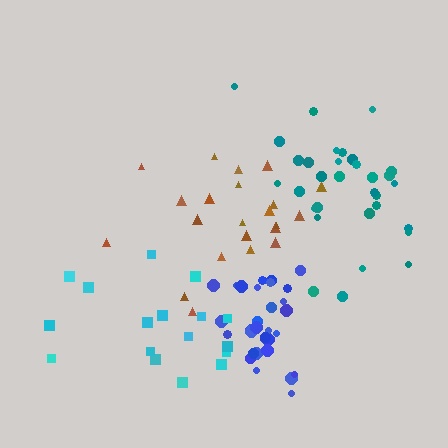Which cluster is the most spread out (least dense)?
Cyan.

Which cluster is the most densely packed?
Blue.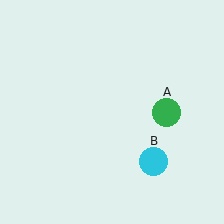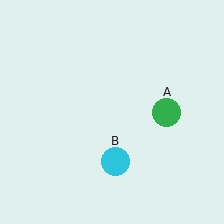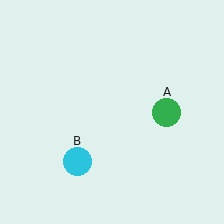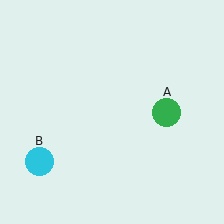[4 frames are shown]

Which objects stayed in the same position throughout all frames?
Green circle (object A) remained stationary.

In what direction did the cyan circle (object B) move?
The cyan circle (object B) moved left.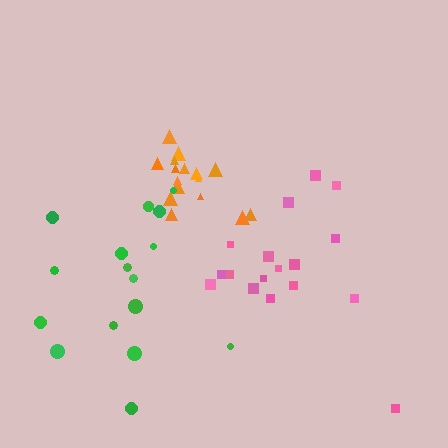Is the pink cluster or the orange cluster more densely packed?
Orange.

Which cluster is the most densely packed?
Orange.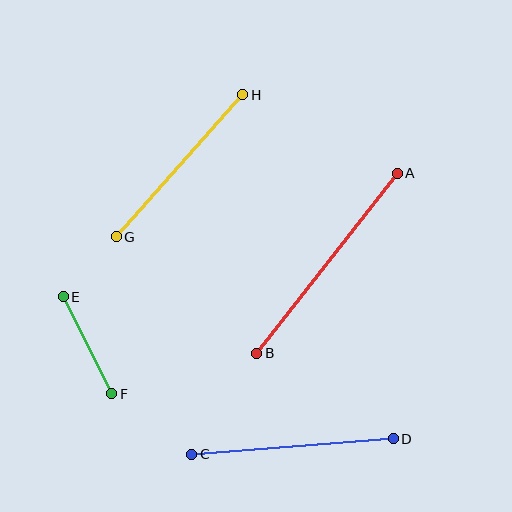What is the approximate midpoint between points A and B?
The midpoint is at approximately (327, 263) pixels.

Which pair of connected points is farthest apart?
Points A and B are farthest apart.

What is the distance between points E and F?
The distance is approximately 108 pixels.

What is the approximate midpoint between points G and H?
The midpoint is at approximately (179, 166) pixels.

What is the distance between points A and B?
The distance is approximately 228 pixels.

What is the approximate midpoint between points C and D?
The midpoint is at approximately (293, 447) pixels.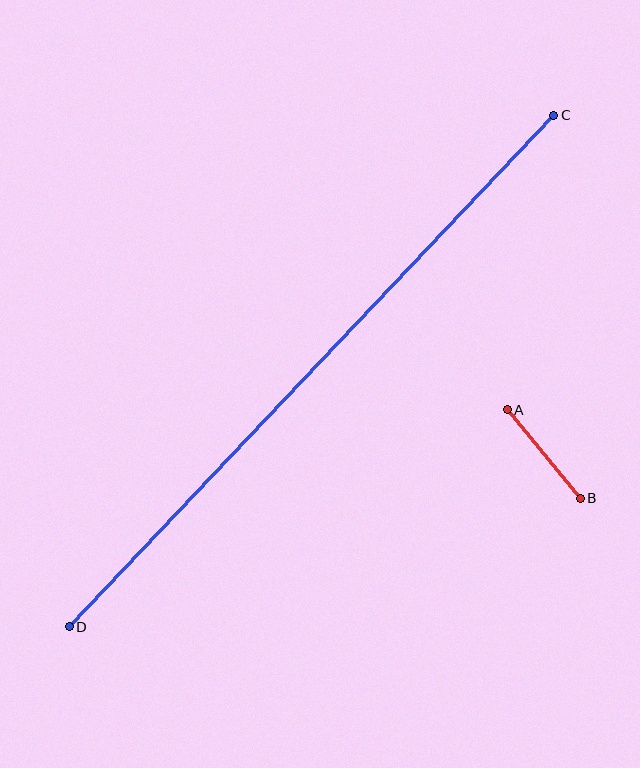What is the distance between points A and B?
The distance is approximately 115 pixels.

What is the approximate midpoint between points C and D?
The midpoint is at approximately (312, 371) pixels.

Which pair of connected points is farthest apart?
Points C and D are farthest apart.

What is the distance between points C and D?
The distance is approximately 704 pixels.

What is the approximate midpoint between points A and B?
The midpoint is at approximately (544, 454) pixels.